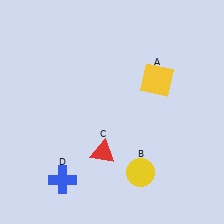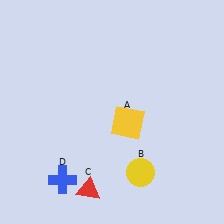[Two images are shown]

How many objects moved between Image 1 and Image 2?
2 objects moved between the two images.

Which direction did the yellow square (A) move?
The yellow square (A) moved down.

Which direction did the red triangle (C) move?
The red triangle (C) moved down.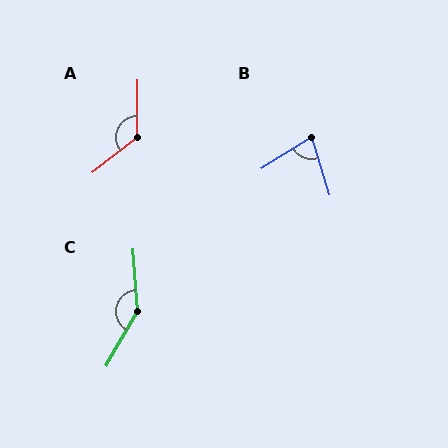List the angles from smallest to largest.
B (75°), A (128°), C (145°).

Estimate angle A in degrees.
Approximately 128 degrees.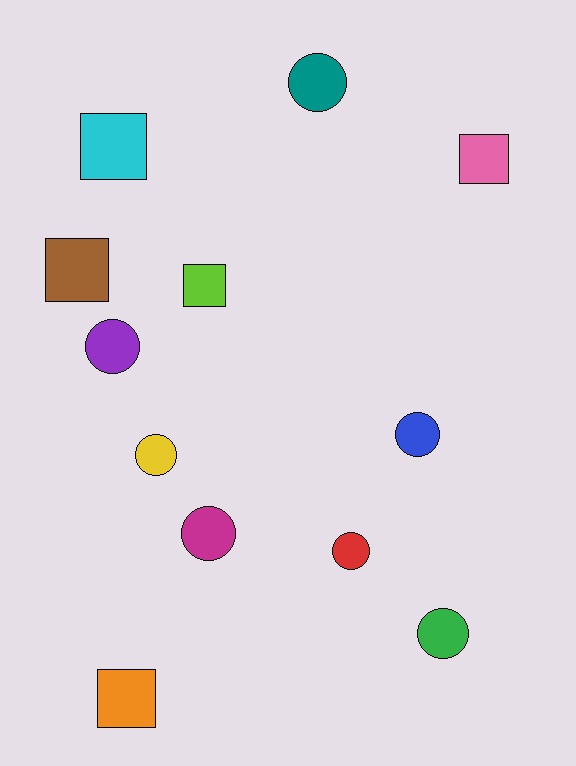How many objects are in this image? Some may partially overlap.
There are 12 objects.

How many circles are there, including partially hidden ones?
There are 7 circles.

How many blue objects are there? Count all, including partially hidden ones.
There is 1 blue object.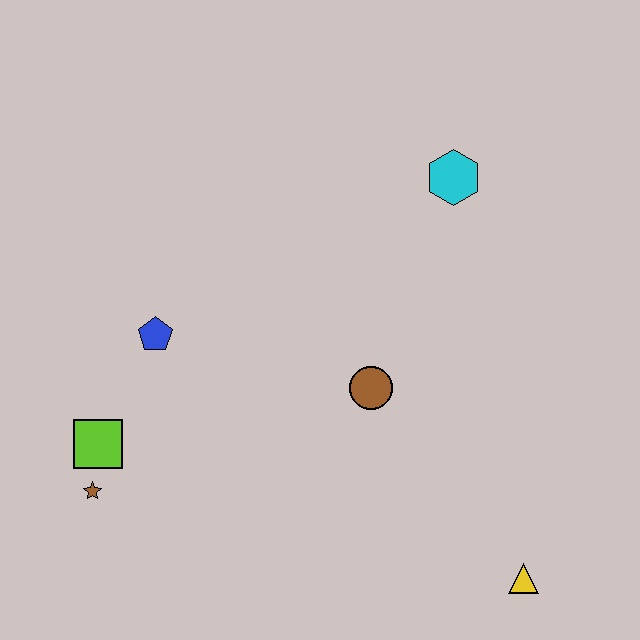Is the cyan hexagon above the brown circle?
Yes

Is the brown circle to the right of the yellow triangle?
No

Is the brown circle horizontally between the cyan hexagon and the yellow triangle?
No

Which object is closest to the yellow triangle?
The brown circle is closest to the yellow triangle.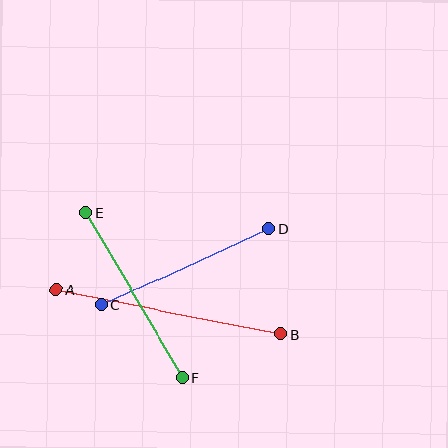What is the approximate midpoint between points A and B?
The midpoint is at approximately (169, 312) pixels.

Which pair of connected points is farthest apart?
Points A and B are farthest apart.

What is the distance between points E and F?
The distance is approximately 191 pixels.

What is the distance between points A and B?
The distance is approximately 229 pixels.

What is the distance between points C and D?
The distance is approximately 183 pixels.